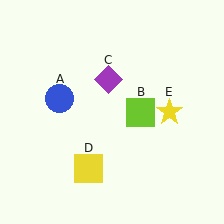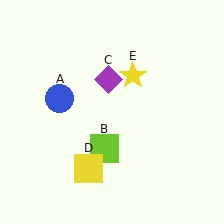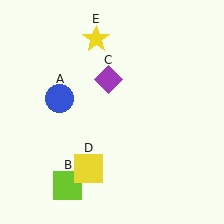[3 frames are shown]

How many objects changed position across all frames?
2 objects changed position: lime square (object B), yellow star (object E).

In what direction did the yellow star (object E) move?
The yellow star (object E) moved up and to the left.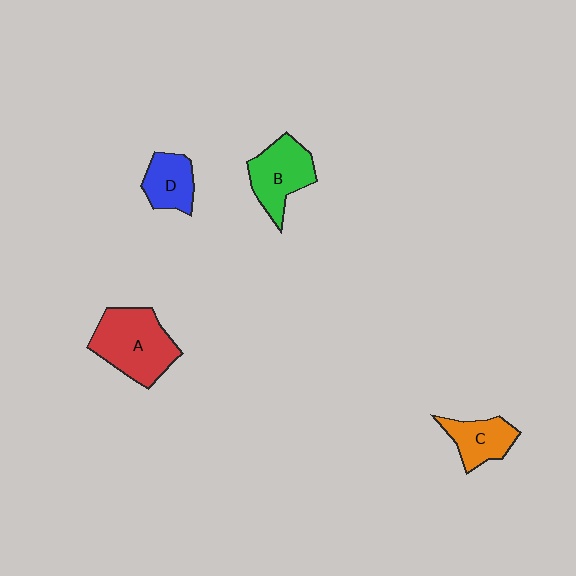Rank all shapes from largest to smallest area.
From largest to smallest: A (red), B (green), C (orange), D (blue).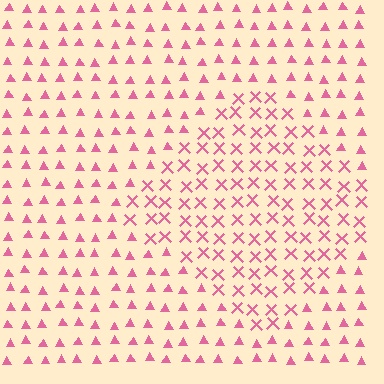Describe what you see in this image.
The image is filled with small pink elements arranged in a uniform grid. A diamond-shaped region contains X marks, while the surrounding area contains triangles. The boundary is defined purely by the change in element shape.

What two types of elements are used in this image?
The image uses X marks inside the diamond region and triangles outside it.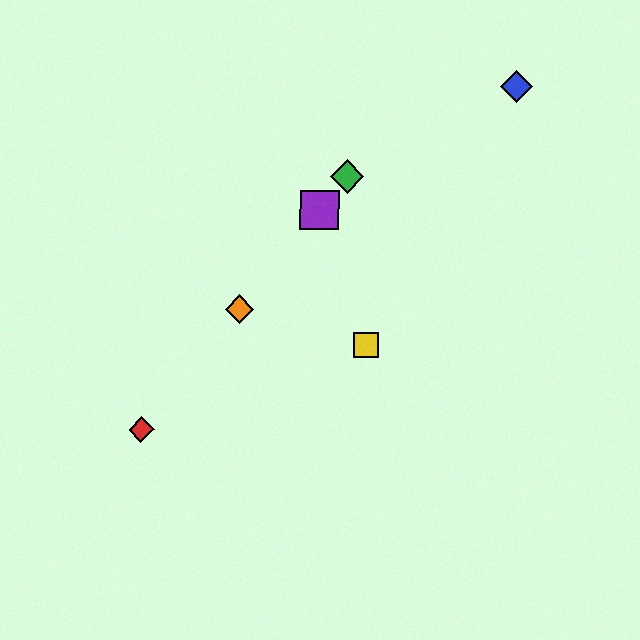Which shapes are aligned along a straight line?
The red diamond, the green diamond, the purple square, the orange diamond are aligned along a straight line.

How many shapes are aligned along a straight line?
4 shapes (the red diamond, the green diamond, the purple square, the orange diamond) are aligned along a straight line.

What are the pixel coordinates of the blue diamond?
The blue diamond is at (517, 86).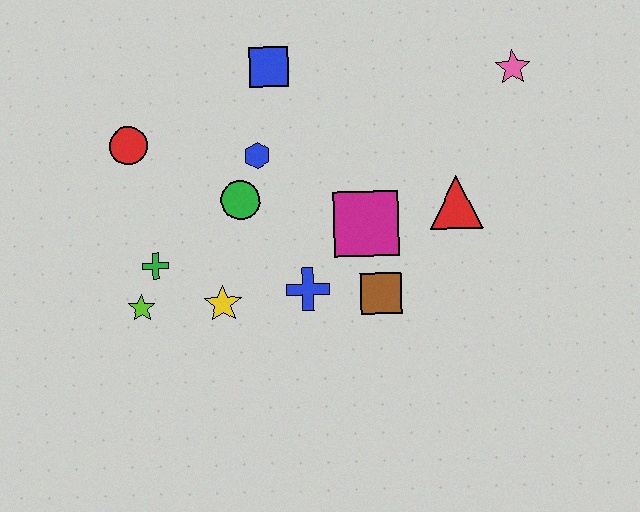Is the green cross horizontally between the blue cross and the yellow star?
No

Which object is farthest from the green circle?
The pink star is farthest from the green circle.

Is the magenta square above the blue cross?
Yes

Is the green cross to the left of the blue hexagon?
Yes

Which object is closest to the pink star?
The red triangle is closest to the pink star.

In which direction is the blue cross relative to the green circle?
The blue cross is below the green circle.